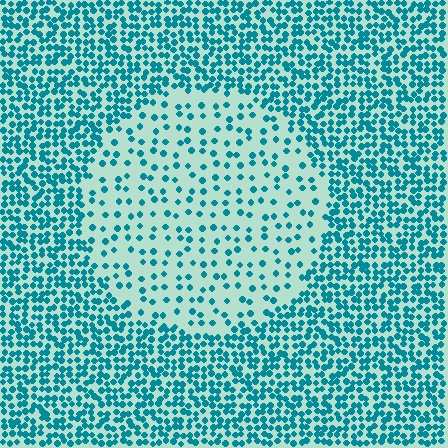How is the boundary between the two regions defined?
The boundary is defined by a change in element density (approximately 2.7x ratio). All elements are the same color, size, and shape.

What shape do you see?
I see a circle.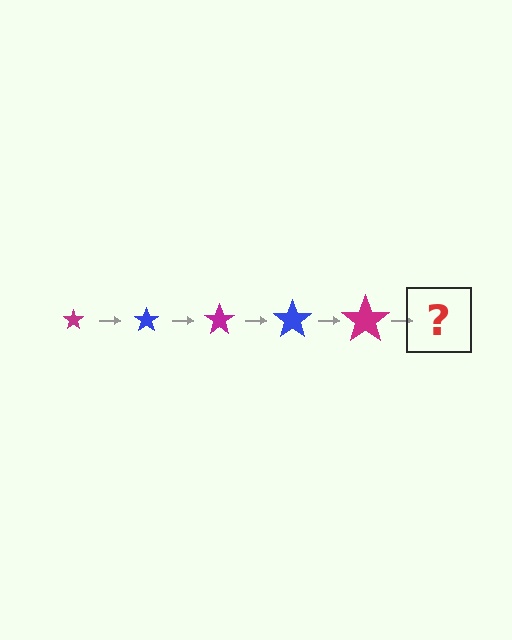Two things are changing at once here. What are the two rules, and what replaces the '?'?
The two rules are that the star grows larger each step and the color cycles through magenta and blue. The '?' should be a blue star, larger than the previous one.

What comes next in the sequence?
The next element should be a blue star, larger than the previous one.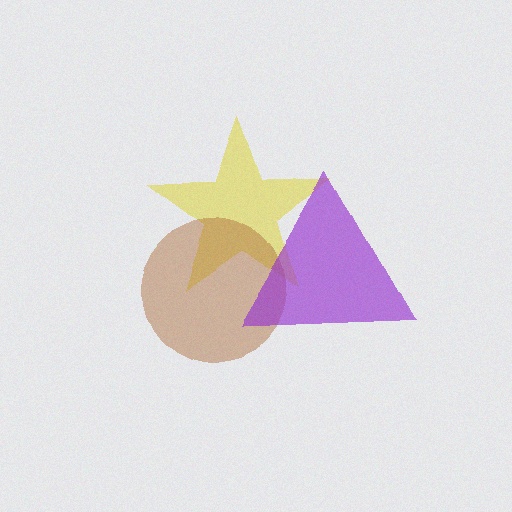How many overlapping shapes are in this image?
There are 3 overlapping shapes in the image.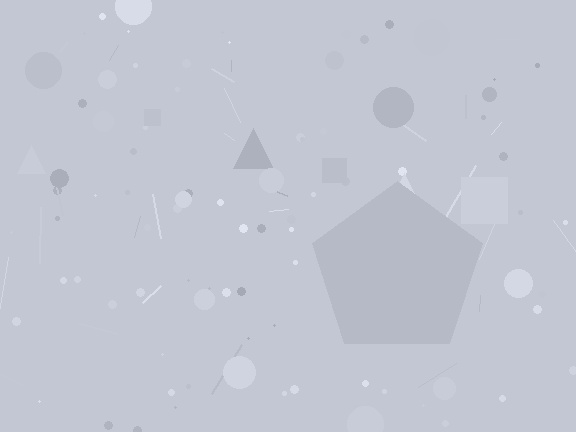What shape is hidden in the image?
A pentagon is hidden in the image.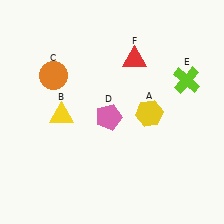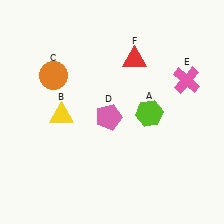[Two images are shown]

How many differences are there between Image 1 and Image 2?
There are 2 differences between the two images.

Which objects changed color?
A changed from yellow to lime. E changed from lime to pink.